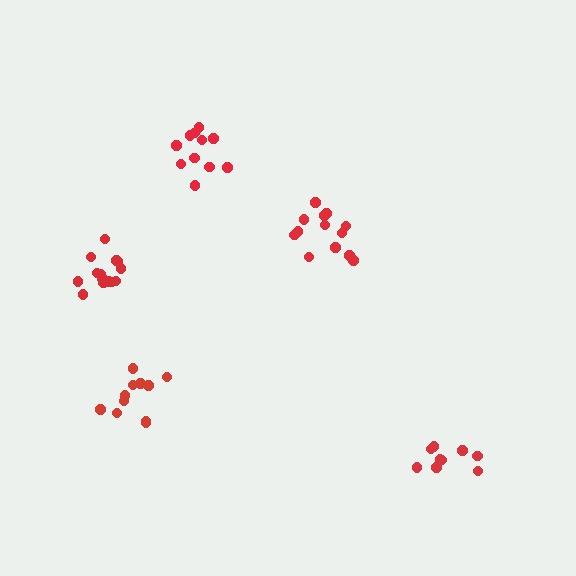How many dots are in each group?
Group 1: 11 dots, Group 2: 11 dots, Group 3: 9 dots, Group 4: 15 dots, Group 5: 14 dots (60 total).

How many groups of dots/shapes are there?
There are 5 groups.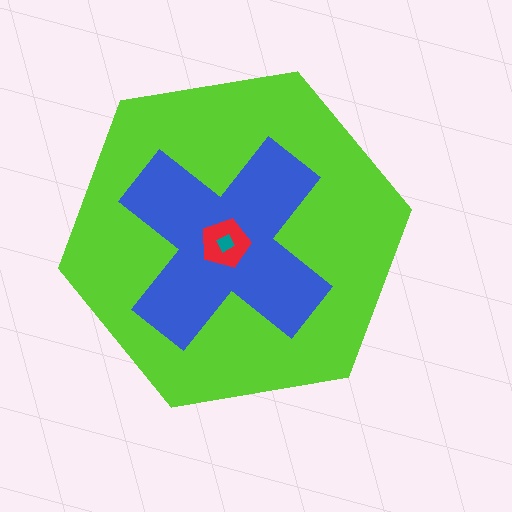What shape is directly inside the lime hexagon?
The blue cross.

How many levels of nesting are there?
4.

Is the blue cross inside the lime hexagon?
Yes.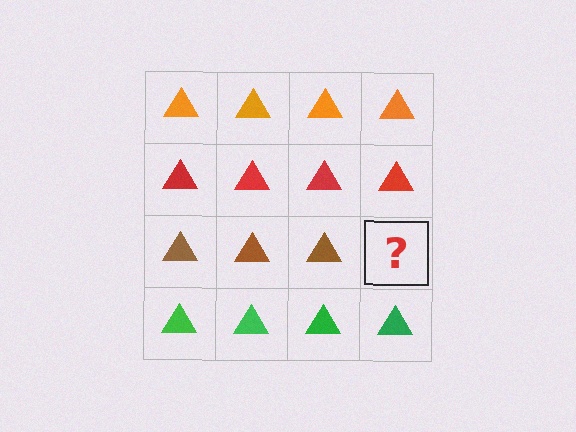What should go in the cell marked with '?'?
The missing cell should contain a brown triangle.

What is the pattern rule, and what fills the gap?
The rule is that each row has a consistent color. The gap should be filled with a brown triangle.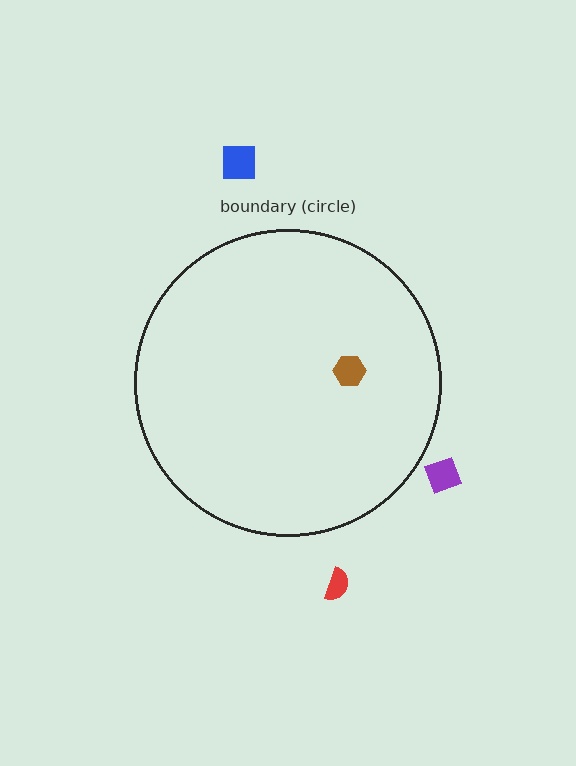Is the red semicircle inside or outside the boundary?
Outside.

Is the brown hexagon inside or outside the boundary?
Inside.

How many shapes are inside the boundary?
1 inside, 3 outside.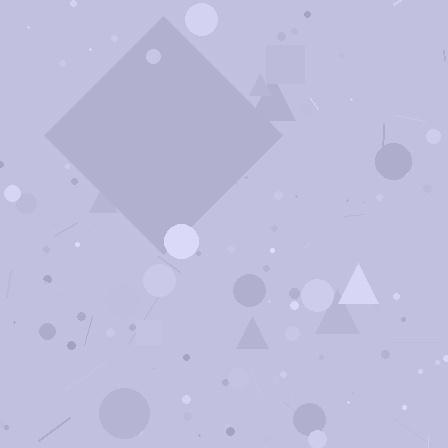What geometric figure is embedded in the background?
A diamond is embedded in the background.